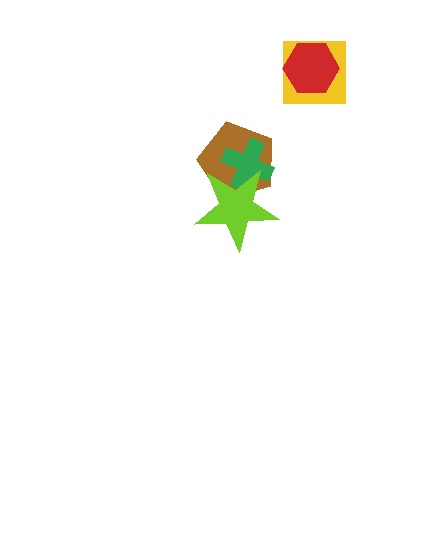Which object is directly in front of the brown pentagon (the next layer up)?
The green cross is directly in front of the brown pentagon.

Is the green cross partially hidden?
Yes, it is partially covered by another shape.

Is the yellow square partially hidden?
Yes, it is partially covered by another shape.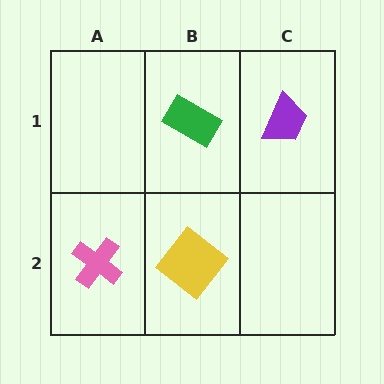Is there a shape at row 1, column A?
No, that cell is empty.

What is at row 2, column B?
A yellow diamond.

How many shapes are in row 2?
2 shapes.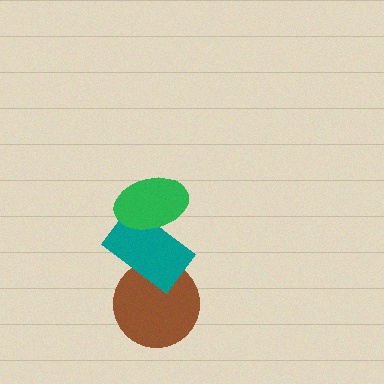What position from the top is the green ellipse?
The green ellipse is 1st from the top.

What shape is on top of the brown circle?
The teal rectangle is on top of the brown circle.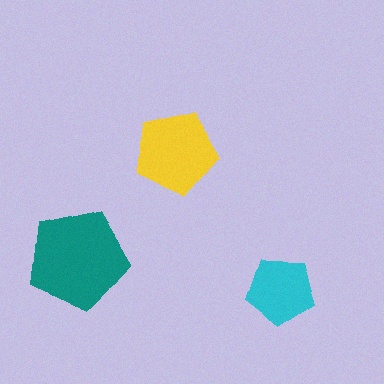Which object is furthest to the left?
The teal pentagon is leftmost.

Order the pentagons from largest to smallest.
the teal one, the yellow one, the cyan one.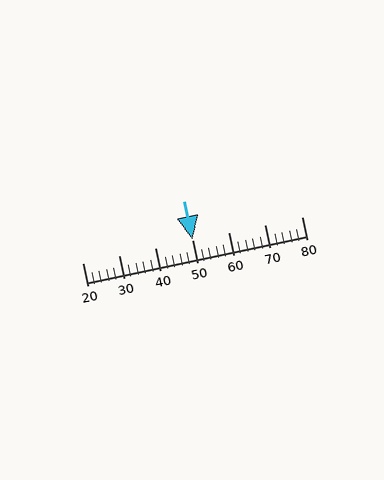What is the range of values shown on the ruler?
The ruler shows values from 20 to 80.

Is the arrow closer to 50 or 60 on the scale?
The arrow is closer to 50.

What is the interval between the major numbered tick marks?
The major tick marks are spaced 10 units apart.